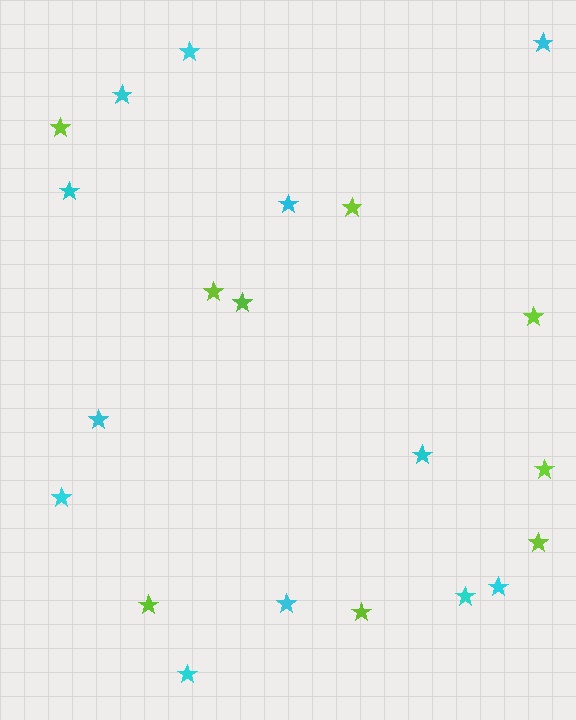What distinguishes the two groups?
There are 2 groups: one group of cyan stars (12) and one group of lime stars (9).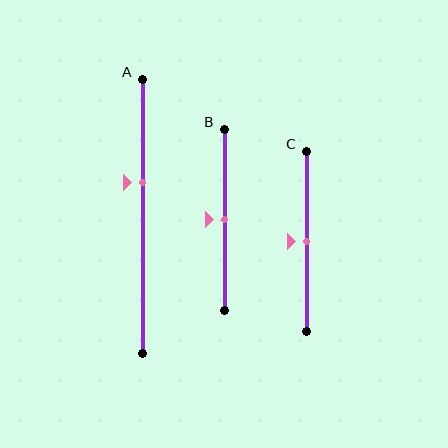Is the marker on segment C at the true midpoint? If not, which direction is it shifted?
Yes, the marker on segment C is at the true midpoint.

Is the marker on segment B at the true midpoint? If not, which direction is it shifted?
Yes, the marker on segment B is at the true midpoint.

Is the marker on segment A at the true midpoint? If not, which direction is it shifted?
No, the marker on segment A is shifted upward by about 12% of the segment length.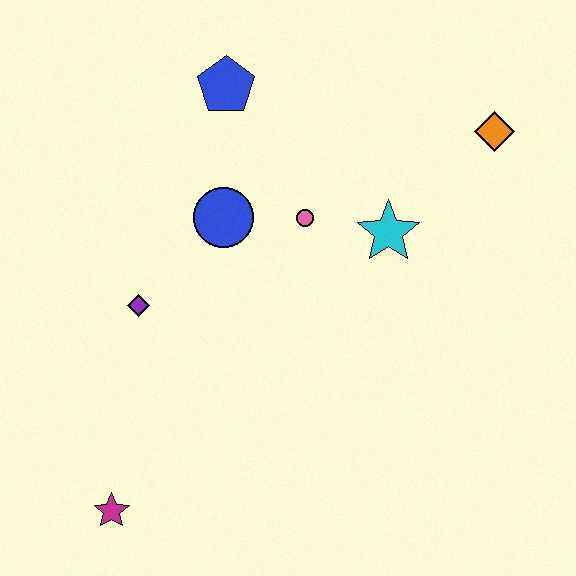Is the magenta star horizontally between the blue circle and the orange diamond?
No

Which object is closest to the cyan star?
The pink circle is closest to the cyan star.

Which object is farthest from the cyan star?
The magenta star is farthest from the cyan star.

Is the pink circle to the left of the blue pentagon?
No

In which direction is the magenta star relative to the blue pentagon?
The magenta star is below the blue pentagon.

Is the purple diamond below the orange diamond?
Yes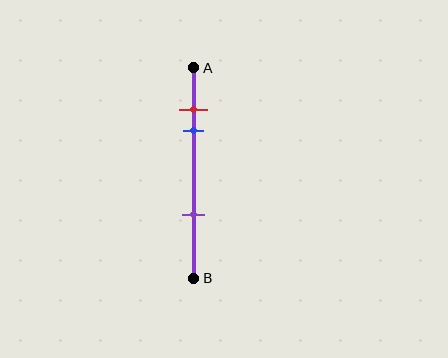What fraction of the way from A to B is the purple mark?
The purple mark is approximately 70% (0.7) of the way from A to B.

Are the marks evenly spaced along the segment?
No, the marks are not evenly spaced.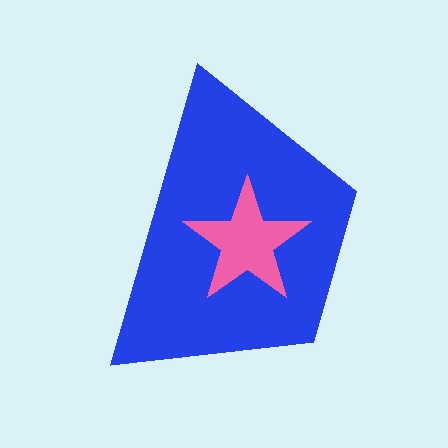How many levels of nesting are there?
2.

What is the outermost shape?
The blue trapezoid.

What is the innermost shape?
The pink star.